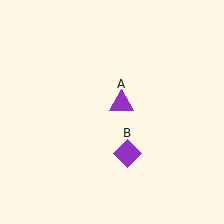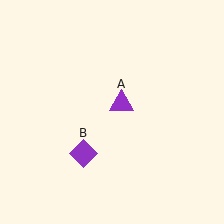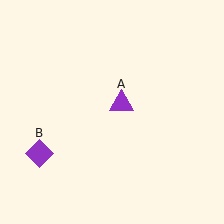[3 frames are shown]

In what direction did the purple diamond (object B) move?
The purple diamond (object B) moved left.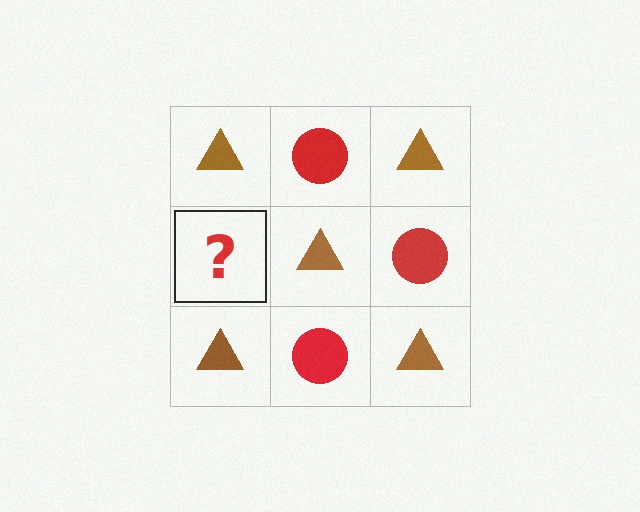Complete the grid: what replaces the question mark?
The question mark should be replaced with a red circle.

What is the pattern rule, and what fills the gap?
The rule is that it alternates brown triangle and red circle in a checkerboard pattern. The gap should be filled with a red circle.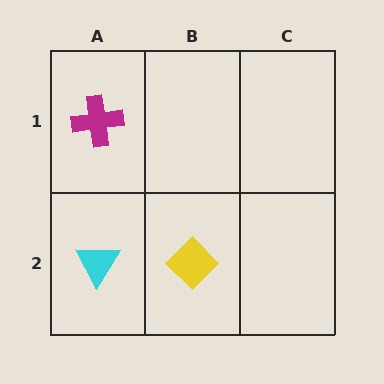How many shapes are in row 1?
1 shape.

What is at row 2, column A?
A cyan triangle.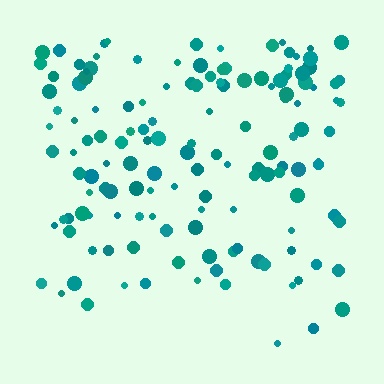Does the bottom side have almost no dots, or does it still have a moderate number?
Still a moderate number, just noticeably fewer than the top.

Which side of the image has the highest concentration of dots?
The top.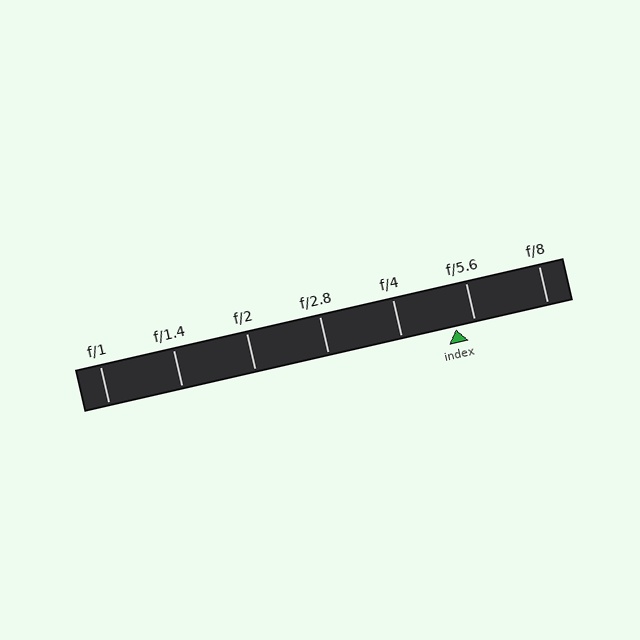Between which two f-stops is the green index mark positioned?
The index mark is between f/4 and f/5.6.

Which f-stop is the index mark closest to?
The index mark is closest to f/5.6.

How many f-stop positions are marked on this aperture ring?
There are 7 f-stop positions marked.